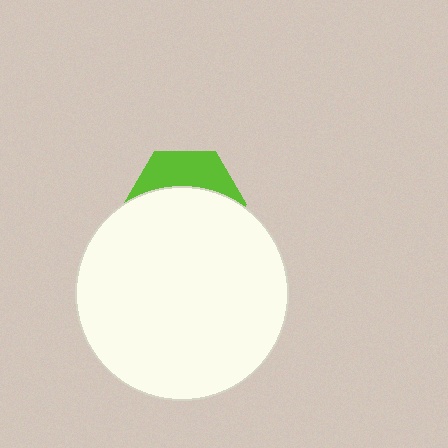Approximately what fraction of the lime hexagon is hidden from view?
Roughly 66% of the lime hexagon is hidden behind the white circle.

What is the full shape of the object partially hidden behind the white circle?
The partially hidden object is a lime hexagon.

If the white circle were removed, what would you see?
You would see the complete lime hexagon.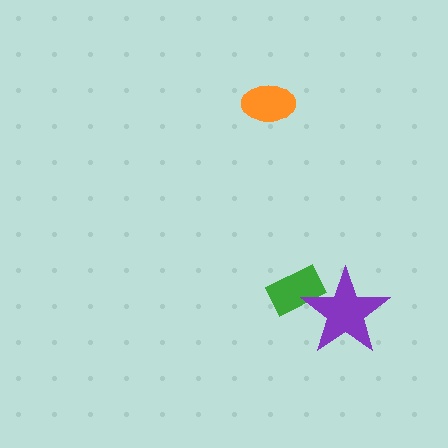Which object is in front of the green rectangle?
The purple star is in front of the green rectangle.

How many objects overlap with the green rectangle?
1 object overlaps with the green rectangle.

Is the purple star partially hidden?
No, no other shape covers it.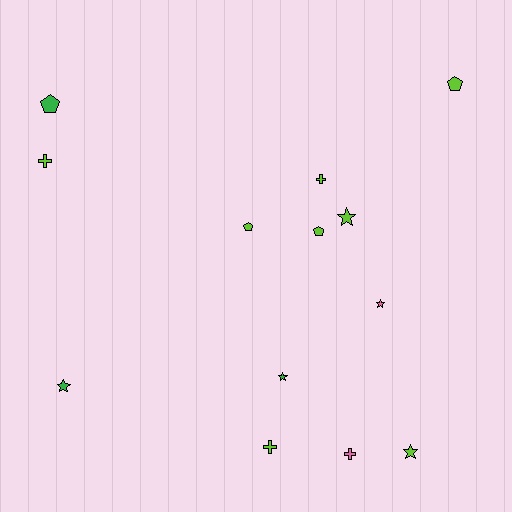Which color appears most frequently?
Lime, with 8 objects.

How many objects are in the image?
There are 13 objects.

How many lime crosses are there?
There are 3 lime crosses.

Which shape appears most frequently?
Star, with 5 objects.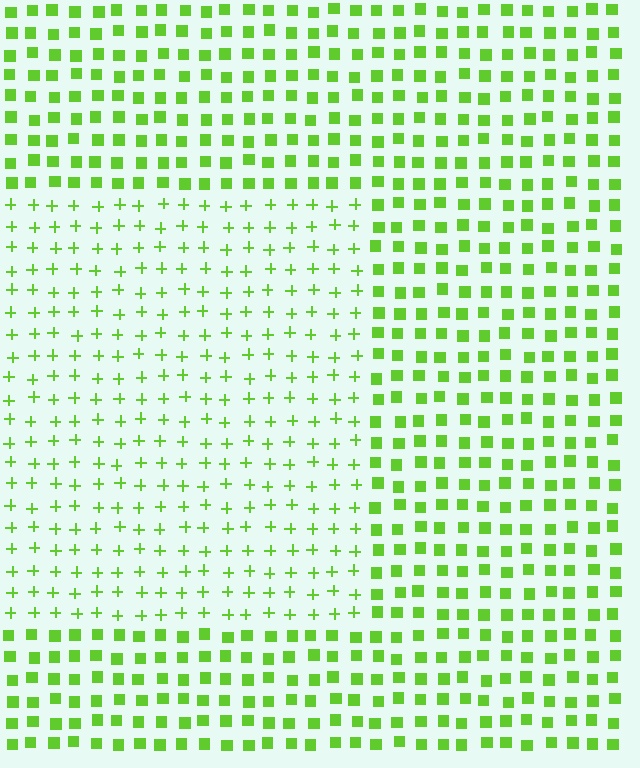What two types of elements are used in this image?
The image uses plus signs inside the rectangle region and squares outside it.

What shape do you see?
I see a rectangle.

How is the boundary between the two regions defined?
The boundary is defined by a change in element shape: plus signs inside vs. squares outside. All elements share the same color and spacing.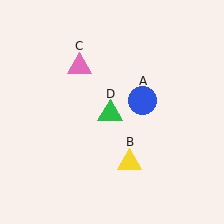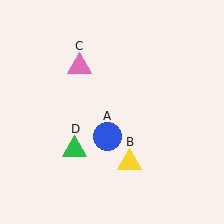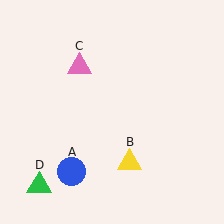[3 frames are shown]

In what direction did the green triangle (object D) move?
The green triangle (object D) moved down and to the left.